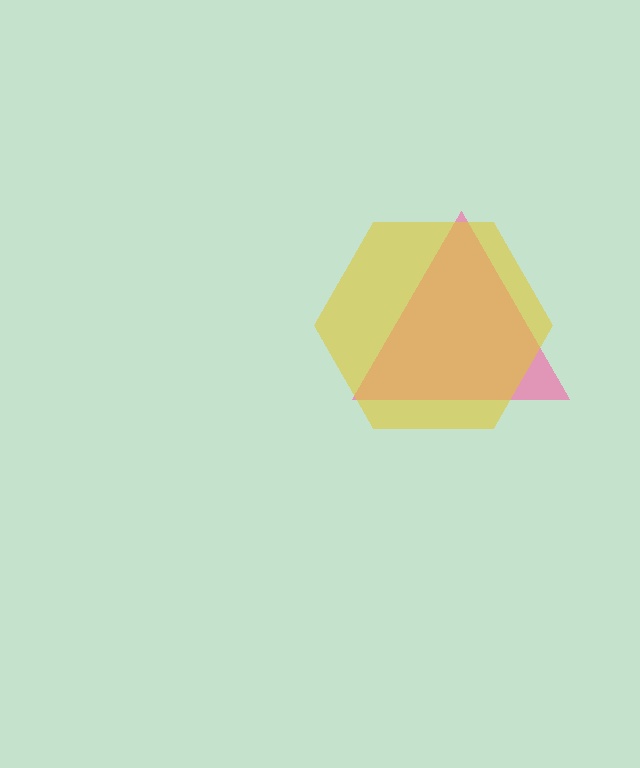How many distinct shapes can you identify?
There are 2 distinct shapes: a pink triangle, a yellow hexagon.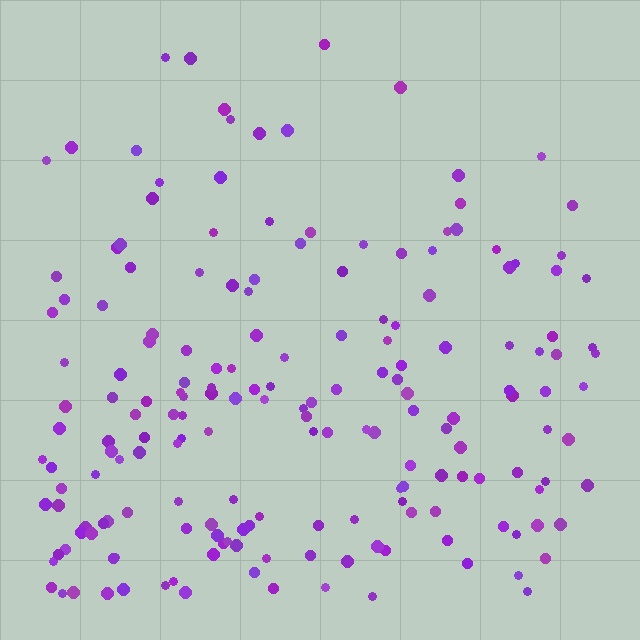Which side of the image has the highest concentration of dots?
The bottom.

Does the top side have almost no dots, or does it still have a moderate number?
Still a moderate number, just noticeably fewer than the bottom.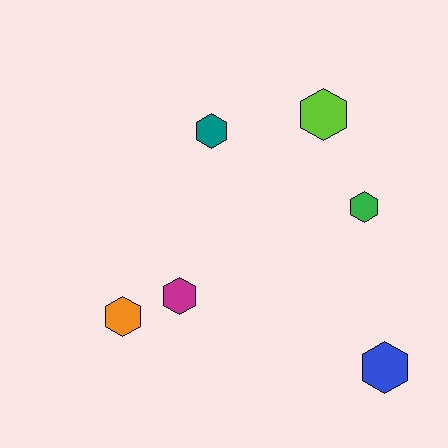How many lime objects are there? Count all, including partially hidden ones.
There is 1 lime object.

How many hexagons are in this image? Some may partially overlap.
There are 6 hexagons.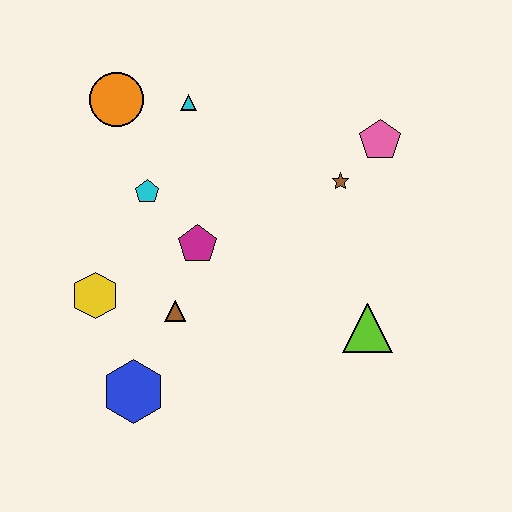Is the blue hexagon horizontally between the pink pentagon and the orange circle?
Yes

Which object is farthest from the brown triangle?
The pink pentagon is farthest from the brown triangle.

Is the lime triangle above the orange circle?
No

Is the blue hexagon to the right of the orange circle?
Yes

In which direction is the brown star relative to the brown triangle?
The brown star is to the right of the brown triangle.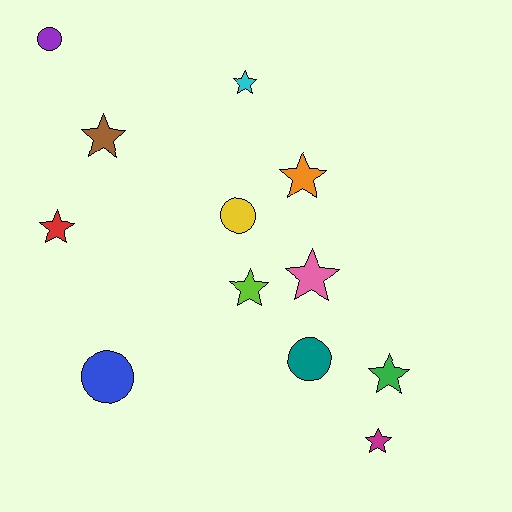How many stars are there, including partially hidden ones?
There are 8 stars.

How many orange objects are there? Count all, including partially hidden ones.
There is 1 orange object.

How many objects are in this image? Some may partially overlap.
There are 12 objects.